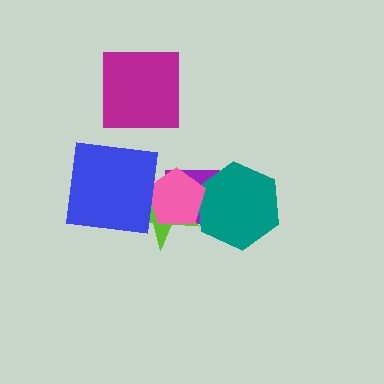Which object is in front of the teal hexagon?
The pink pentagon is in front of the teal hexagon.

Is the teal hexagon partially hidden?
Yes, it is partially covered by another shape.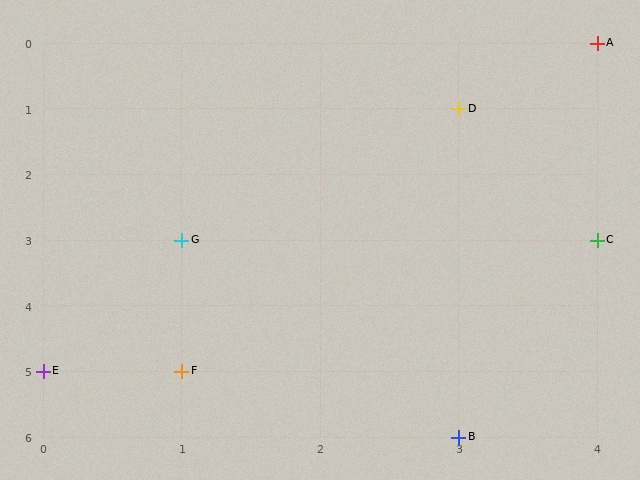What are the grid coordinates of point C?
Point C is at grid coordinates (4, 3).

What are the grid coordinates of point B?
Point B is at grid coordinates (3, 6).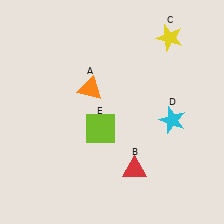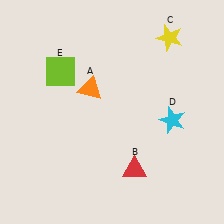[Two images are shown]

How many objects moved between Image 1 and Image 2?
1 object moved between the two images.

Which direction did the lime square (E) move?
The lime square (E) moved up.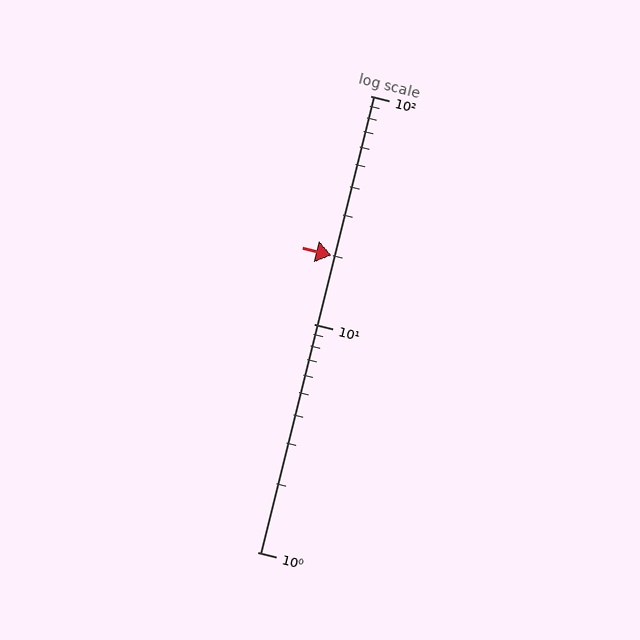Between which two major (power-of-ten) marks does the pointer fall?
The pointer is between 10 and 100.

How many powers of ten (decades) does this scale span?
The scale spans 2 decades, from 1 to 100.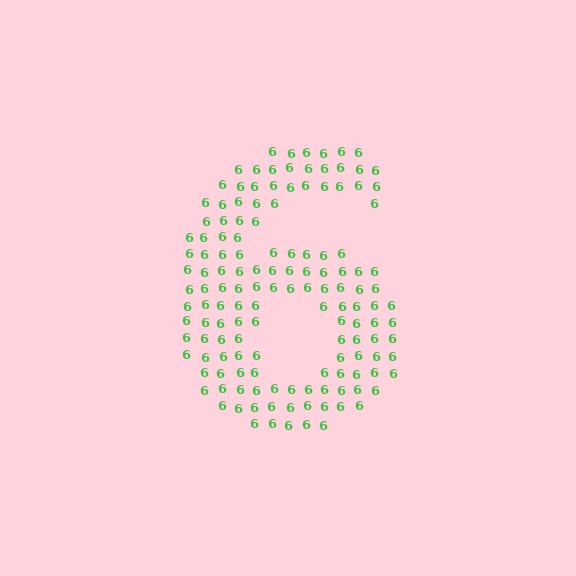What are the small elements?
The small elements are digit 6's.